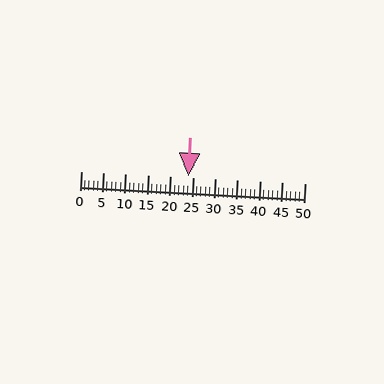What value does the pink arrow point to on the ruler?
The pink arrow points to approximately 24.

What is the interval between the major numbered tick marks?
The major tick marks are spaced 5 units apart.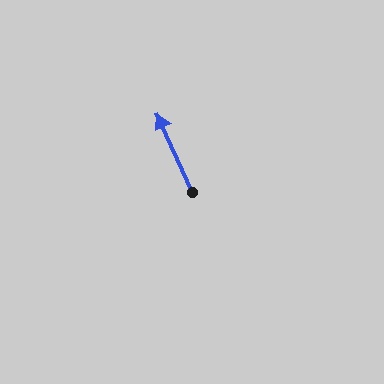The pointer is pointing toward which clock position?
Roughly 11 o'clock.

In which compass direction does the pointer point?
Northwest.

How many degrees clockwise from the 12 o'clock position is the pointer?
Approximately 336 degrees.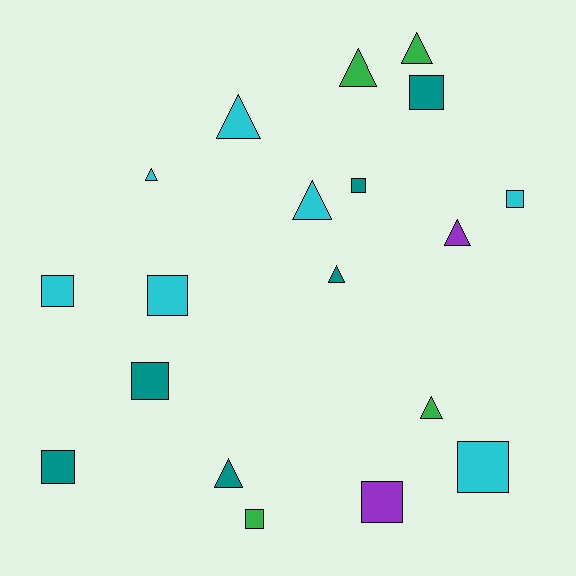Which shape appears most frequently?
Square, with 10 objects.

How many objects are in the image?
There are 19 objects.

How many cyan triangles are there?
There are 3 cyan triangles.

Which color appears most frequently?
Cyan, with 7 objects.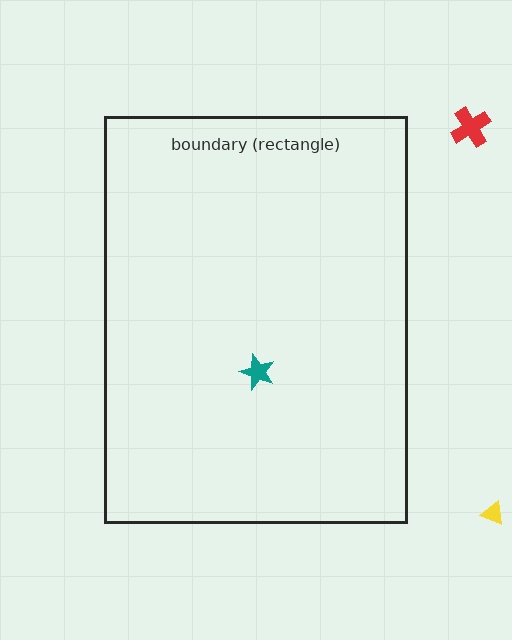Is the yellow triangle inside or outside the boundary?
Outside.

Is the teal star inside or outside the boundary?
Inside.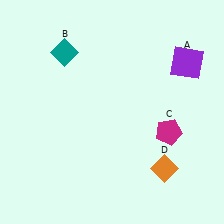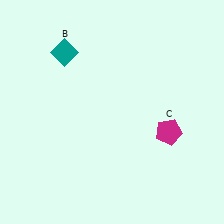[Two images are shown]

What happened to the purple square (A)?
The purple square (A) was removed in Image 2. It was in the top-right area of Image 1.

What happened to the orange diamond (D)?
The orange diamond (D) was removed in Image 2. It was in the bottom-right area of Image 1.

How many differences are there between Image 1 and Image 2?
There are 2 differences between the two images.